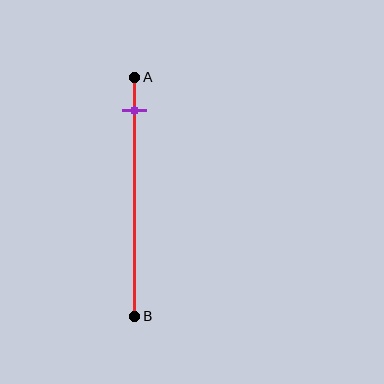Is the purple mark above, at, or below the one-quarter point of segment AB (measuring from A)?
The purple mark is above the one-quarter point of segment AB.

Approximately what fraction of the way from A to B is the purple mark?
The purple mark is approximately 15% of the way from A to B.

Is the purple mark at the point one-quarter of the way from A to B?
No, the mark is at about 15% from A, not at the 25% one-quarter point.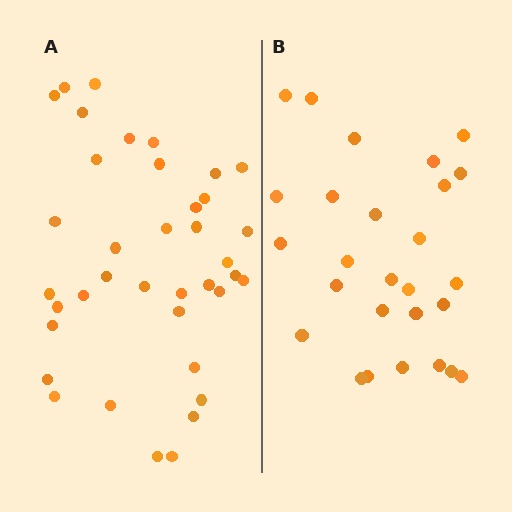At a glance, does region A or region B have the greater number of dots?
Region A (the left region) has more dots.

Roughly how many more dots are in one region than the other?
Region A has roughly 12 or so more dots than region B.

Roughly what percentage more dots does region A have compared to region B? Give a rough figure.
About 40% more.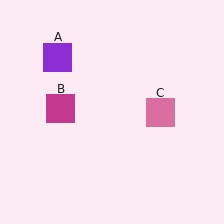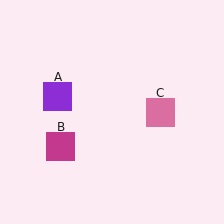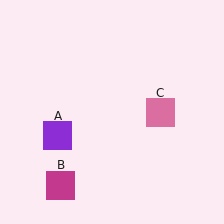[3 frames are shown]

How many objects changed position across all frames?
2 objects changed position: purple square (object A), magenta square (object B).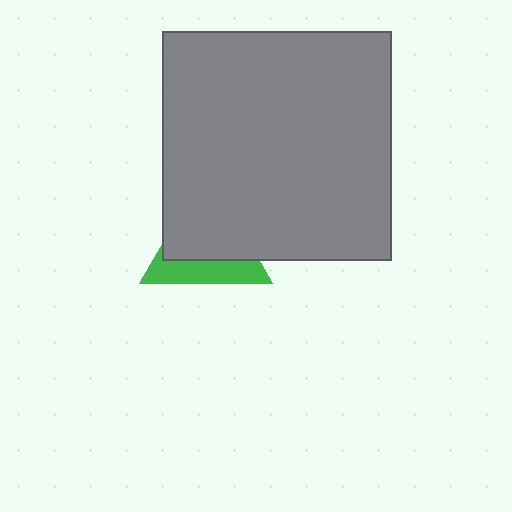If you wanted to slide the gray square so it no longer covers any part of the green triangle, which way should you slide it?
Slide it up — that is the most direct way to separate the two shapes.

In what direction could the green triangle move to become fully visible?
The green triangle could move down. That would shift it out from behind the gray square entirely.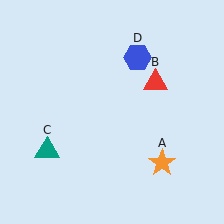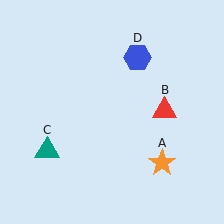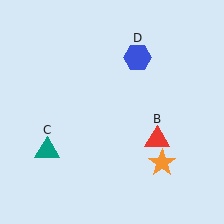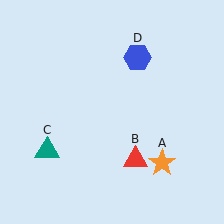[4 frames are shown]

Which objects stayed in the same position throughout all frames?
Orange star (object A) and teal triangle (object C) and blue hexagon (object D) remained stationary.